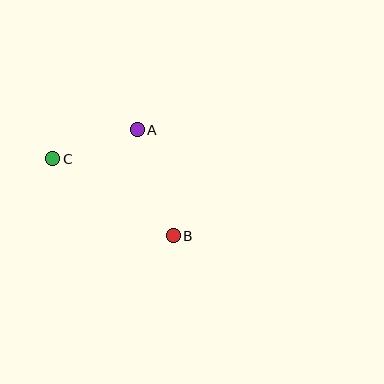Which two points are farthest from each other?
Points B and C are farthest from each other.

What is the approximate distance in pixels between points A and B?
The distance between A and B is approximately 112 pixels.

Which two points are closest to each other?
Points A and C are closest to each other.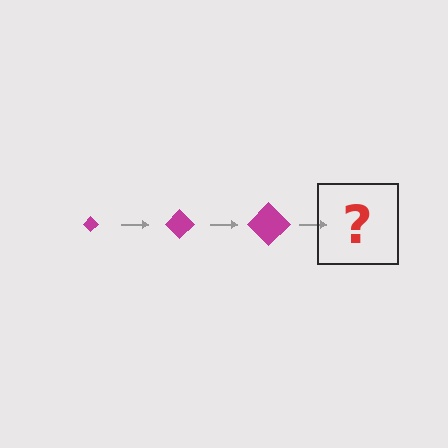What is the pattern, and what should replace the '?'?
The pattern is that the diamond gets progressively larger each step. The '?' should be a magenta diamond, larger than the previous one.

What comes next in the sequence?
The next element should be a magenta diamond, larger than the previous one.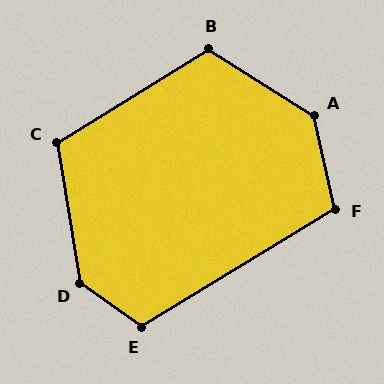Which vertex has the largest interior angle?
D, at approximately 135 degrees.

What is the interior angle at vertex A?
Approximately 135 degrees (obtuse).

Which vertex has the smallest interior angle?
F, at approximately 109 degrees.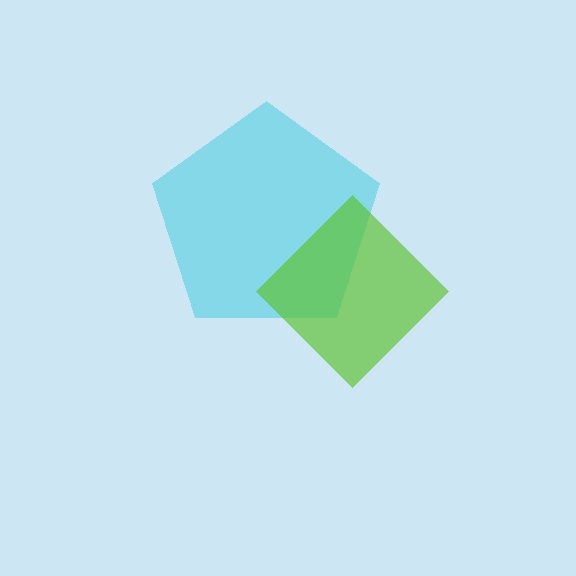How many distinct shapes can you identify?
There are 2 distinct shapes: a cyan pentagon, a lime diamond.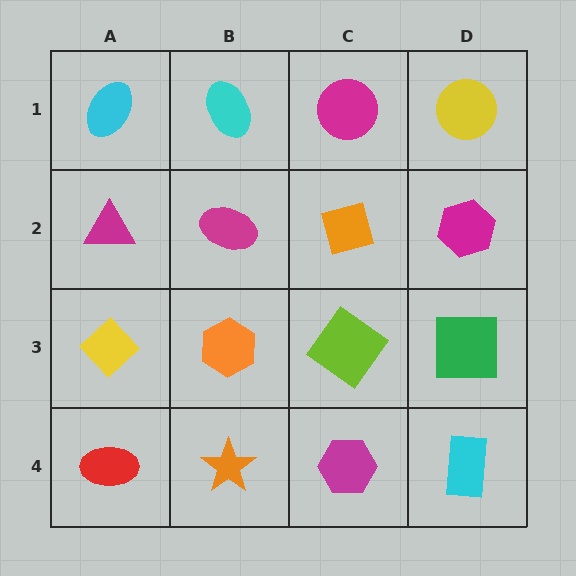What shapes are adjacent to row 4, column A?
A yellow diamond (row 3, column A), an orange star (row 4, column B).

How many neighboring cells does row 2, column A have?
3.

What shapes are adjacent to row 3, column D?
A magenta hexagon (row 2, column D), a cyan rectangle (row 4, column D), a lime diamond (row 3, column C).